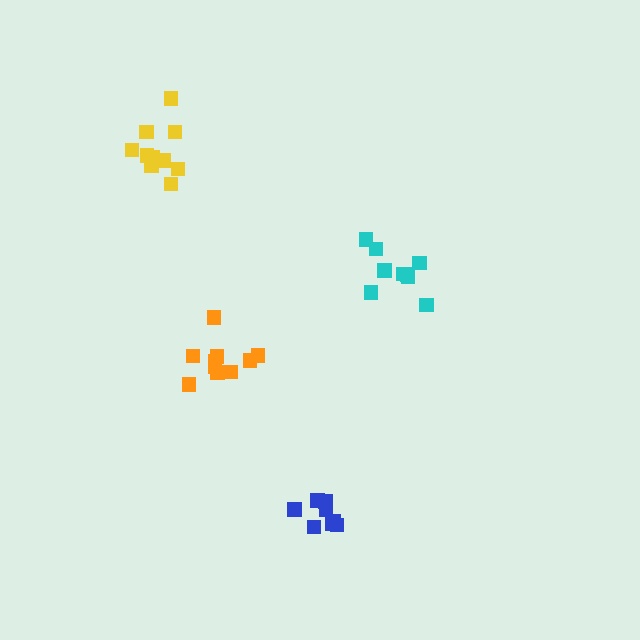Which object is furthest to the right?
The cyan cluster is rightmost.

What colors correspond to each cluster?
The clusters are colored: cyan, yellow, orange, blue.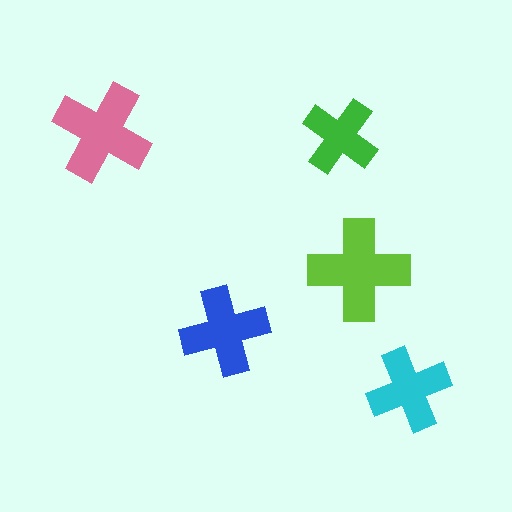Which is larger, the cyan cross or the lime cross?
The lime one.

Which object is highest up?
The pink cross is topmost.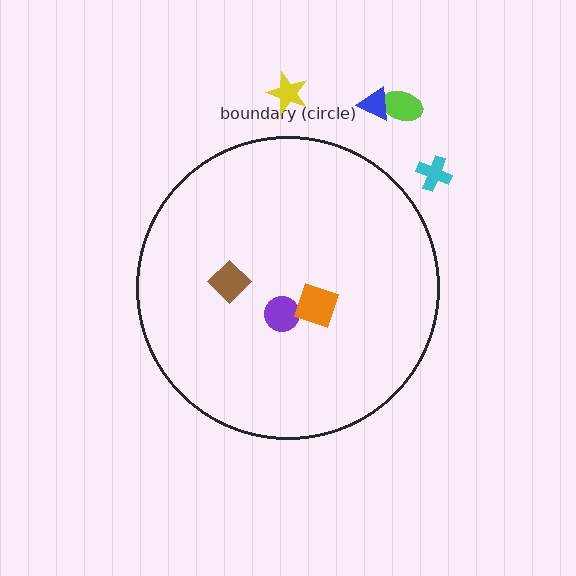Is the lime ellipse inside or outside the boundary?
Outside.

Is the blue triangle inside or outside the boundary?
Outside.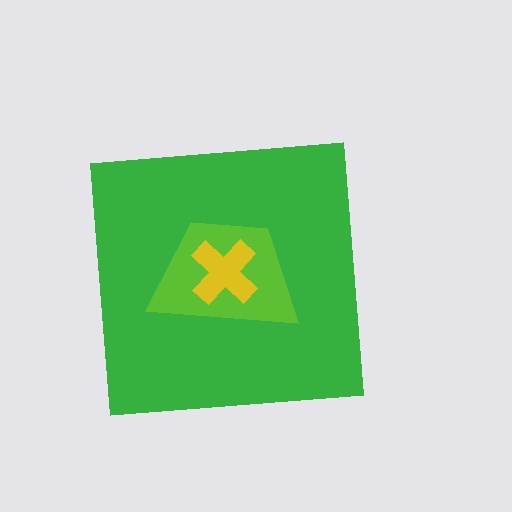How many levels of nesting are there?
3.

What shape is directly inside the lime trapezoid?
The yellow cross.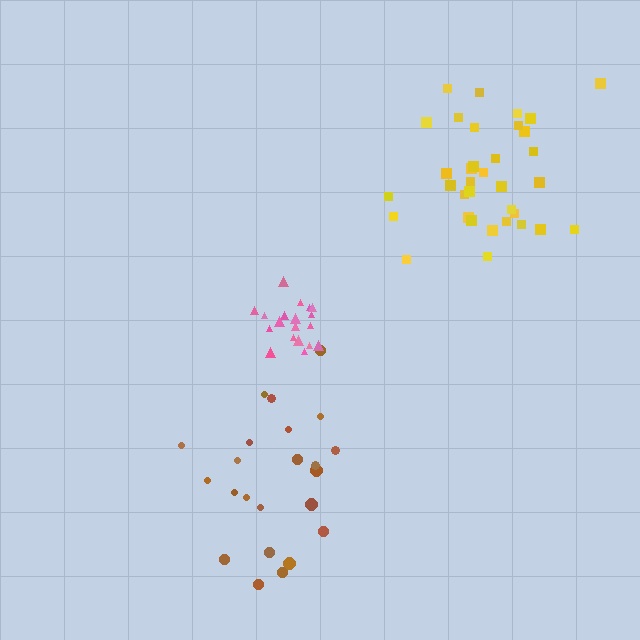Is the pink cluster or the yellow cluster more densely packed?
Pink.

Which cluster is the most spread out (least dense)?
Brown.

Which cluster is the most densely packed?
Pink.